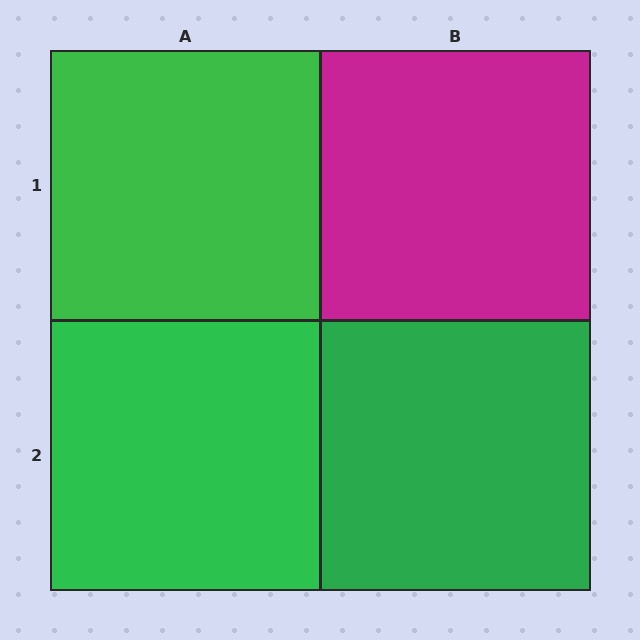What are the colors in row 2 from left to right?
Green, green.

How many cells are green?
3 cells are green.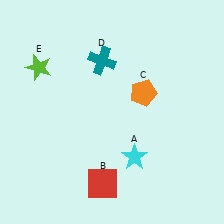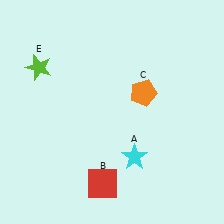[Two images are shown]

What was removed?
The teal cross (D) was removed in Image 2.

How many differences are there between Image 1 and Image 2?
There is 1 difference between the two images.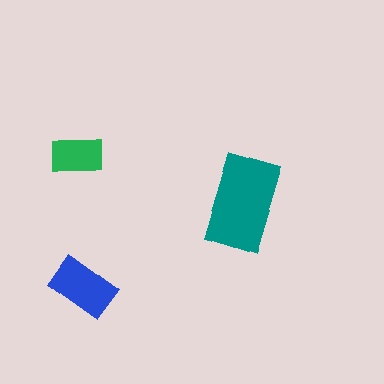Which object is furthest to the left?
The green rectangle is leftmost.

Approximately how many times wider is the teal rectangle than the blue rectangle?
About 1.5 times wider.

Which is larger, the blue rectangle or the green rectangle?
The blue one.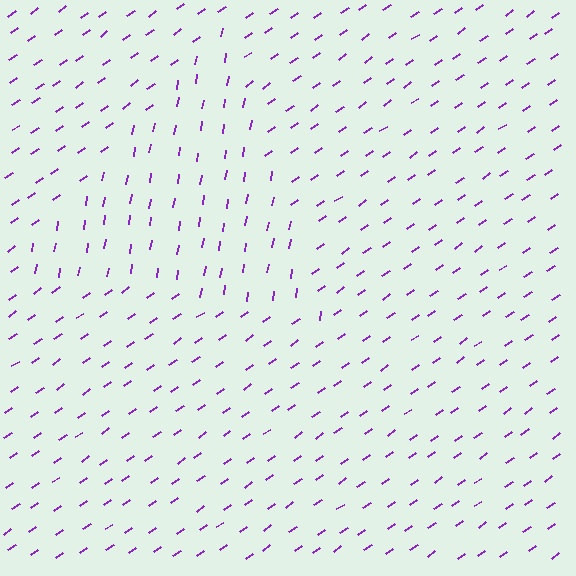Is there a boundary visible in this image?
Yes, there is a texture boundary formed by a change in line orientation.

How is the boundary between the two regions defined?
The boundary is defined purely by a change in line orientation (approximately 45 degrees difference). All lines are the same color and thickness.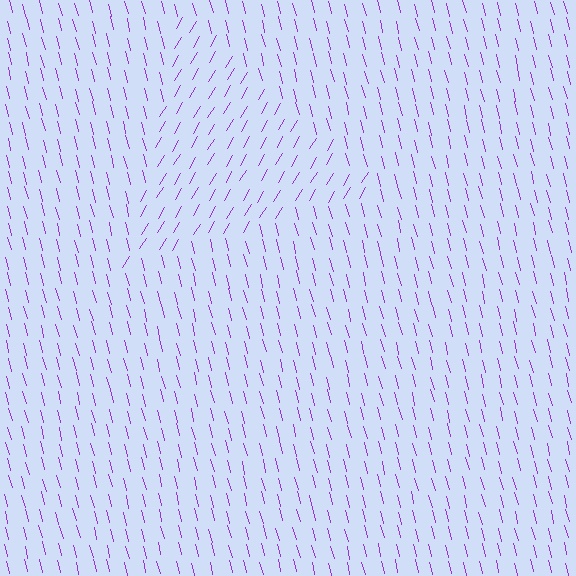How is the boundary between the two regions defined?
The boundary is defined purely by a change in line orientation (approximately 45 degrees difference). All lines are the same color and thickness.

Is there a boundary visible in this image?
Yes, there is a texture boundary formed by a change in line orientation.